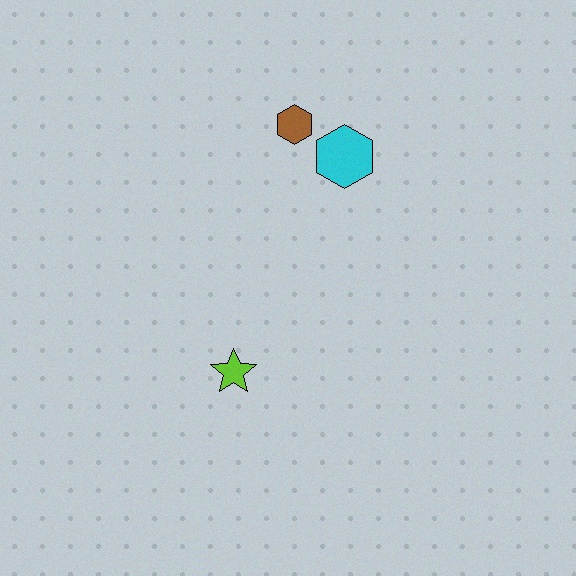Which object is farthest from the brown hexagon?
The lime star is farthest from the brown hexagon.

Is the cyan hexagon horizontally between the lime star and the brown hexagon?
No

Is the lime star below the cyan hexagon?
Yes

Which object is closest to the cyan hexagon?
The brown hexagon is closest to the cyan hexagon.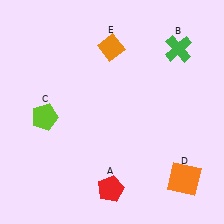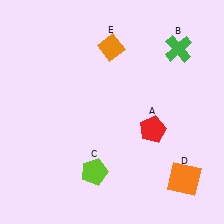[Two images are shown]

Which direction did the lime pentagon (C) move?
The lime pentagon (C) moved down.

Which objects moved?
The objects that moved are: the red pentagon (A), the lime pentagon (C).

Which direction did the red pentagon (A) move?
The red pentagon (A) moved up.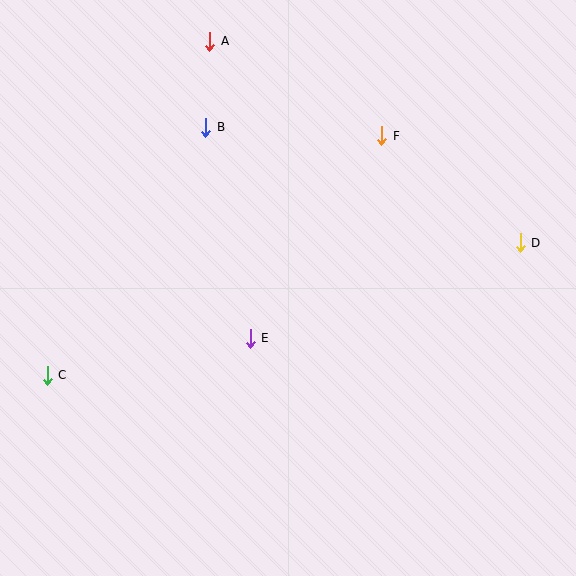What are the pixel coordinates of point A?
Point A is at (209, 41).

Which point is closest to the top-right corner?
Point F is closest to the top-right corner.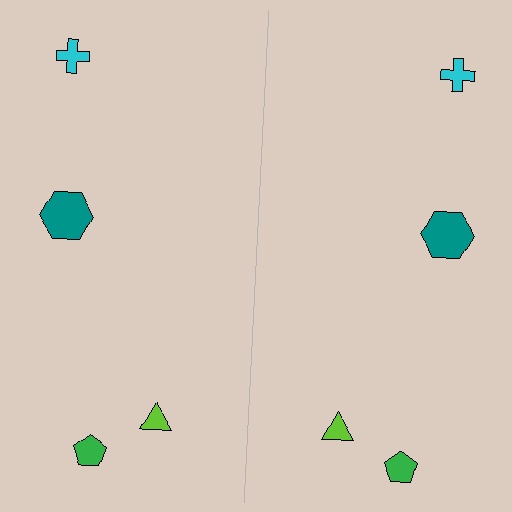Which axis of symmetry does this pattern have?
The pattern has a vertical axis of symmetry running through the center of the image.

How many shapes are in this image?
There are 8 shapes in this image.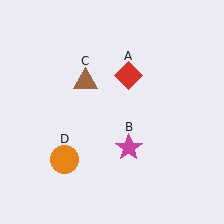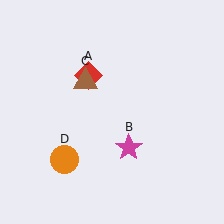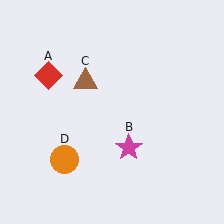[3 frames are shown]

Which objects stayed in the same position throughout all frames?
Magenta star (object B) and brown triangle (object C) and orange circle (object D) remained stationary.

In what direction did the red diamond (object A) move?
The red diamond (object A) moved left.